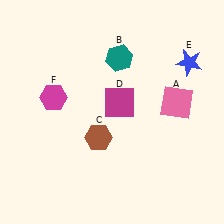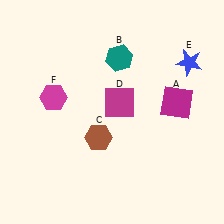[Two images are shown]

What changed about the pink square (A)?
In Image 1, A is pink. In Image 2, it changed to magenta.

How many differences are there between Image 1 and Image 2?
There is 1 difference between the two images.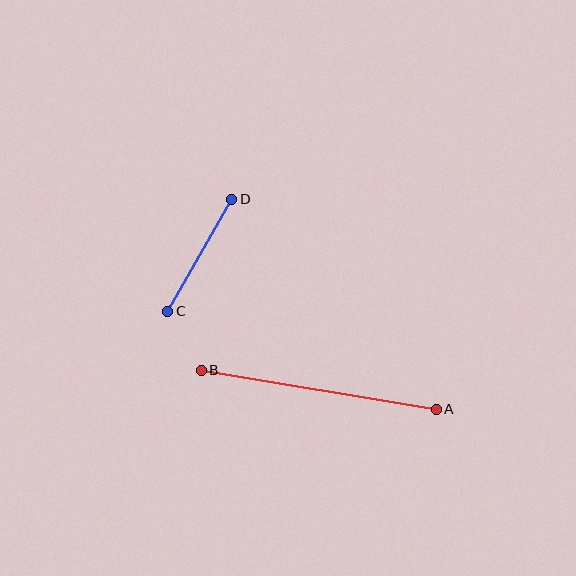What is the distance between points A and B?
The distance is approximately 239 pixels.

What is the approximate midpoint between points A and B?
The midpoint is at approximately (319, 390) pixels.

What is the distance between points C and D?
The distance is approximately 129 pixels.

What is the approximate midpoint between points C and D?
The midpoint is at approximately (200, 255) pixels.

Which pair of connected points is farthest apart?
Points A and B are farthest apart.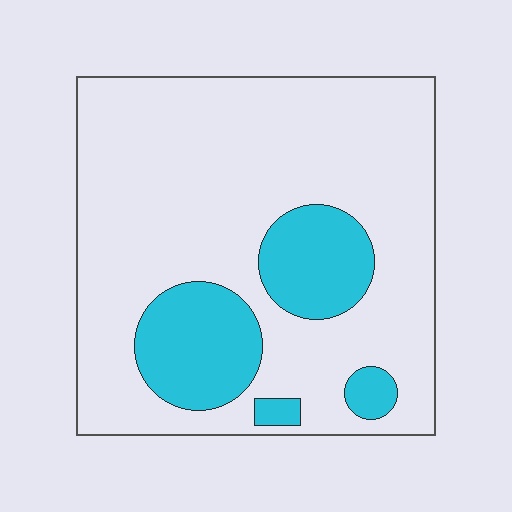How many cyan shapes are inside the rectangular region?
4.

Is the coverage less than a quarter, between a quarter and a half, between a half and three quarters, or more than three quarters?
Less than a quarter.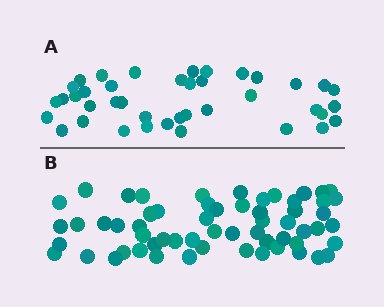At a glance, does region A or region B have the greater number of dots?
Region B (the bottom region) has more dots.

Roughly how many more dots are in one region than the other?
Region B has approximately 20 more dots than region A.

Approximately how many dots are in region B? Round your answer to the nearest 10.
About 60 dots.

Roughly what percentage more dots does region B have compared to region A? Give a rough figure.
About 50% more.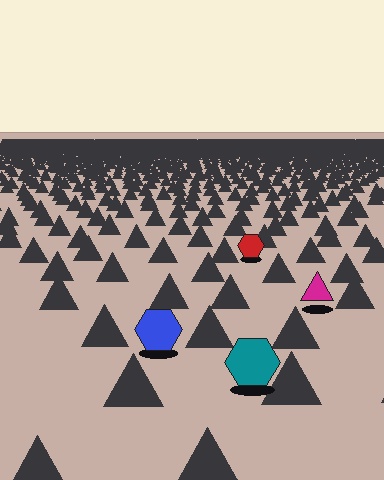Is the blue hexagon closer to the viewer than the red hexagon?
Yes. The blue hexagon is closer — you can tell from the texture gradient: the ground texture is coarser near it.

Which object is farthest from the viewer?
The red hexagon is farthest from the viewer. It appears smaller and the ground texture around it is denser.